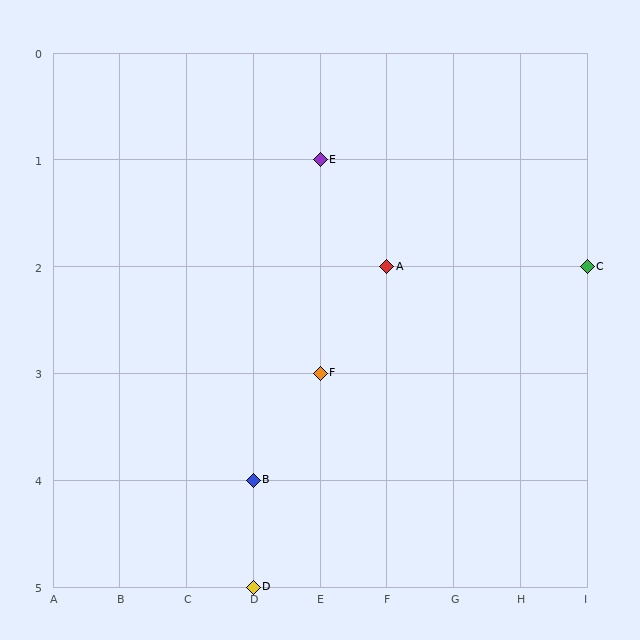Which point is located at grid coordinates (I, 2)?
Point C is at (I, 2).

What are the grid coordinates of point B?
Point B is at grid coordinates (D, 4).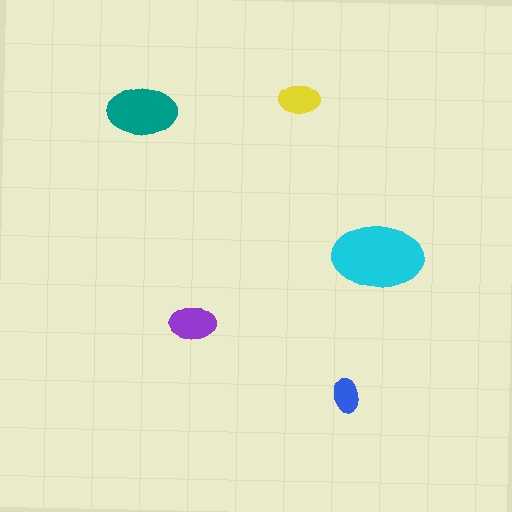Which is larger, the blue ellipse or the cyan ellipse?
The cyan one.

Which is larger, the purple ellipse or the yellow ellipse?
The purple one.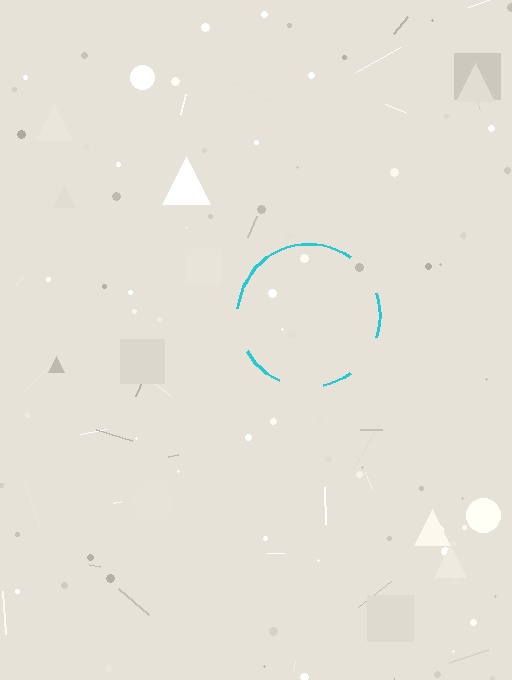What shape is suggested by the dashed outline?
The dashed outline suggests a circle.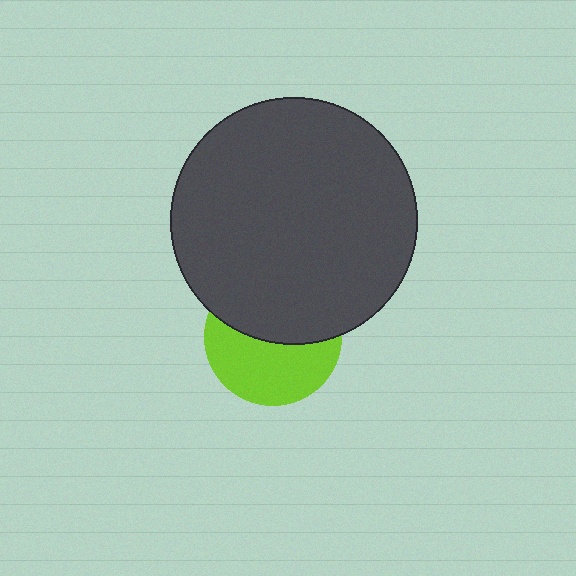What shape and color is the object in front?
The object in front is a dark gray circle.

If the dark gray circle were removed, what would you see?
You would see the complete lime circle.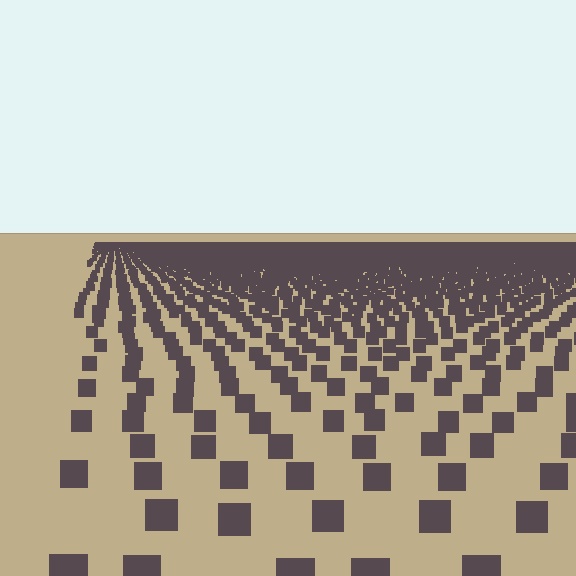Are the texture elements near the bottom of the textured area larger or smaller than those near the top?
Larger. Near the bottom, elements are closer to the viewer and appear at a bigger on-screen size.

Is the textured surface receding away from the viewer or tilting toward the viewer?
The surface is receding away from the viewer. Texture elements get smaller and denser toward the top.